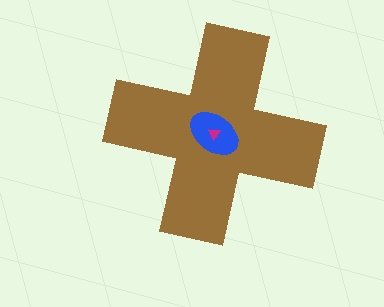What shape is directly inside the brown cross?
The blue ellipse.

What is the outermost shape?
The brown cross.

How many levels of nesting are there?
3.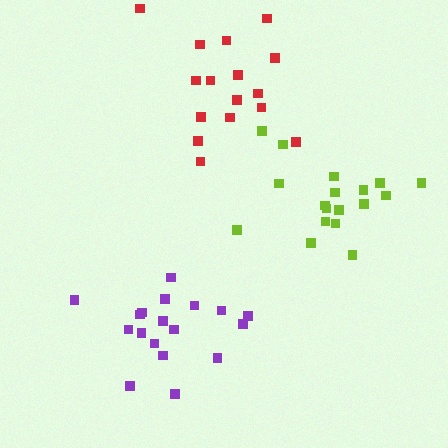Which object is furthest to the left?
The purple cluster is leftmost.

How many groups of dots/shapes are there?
There are 3 groups.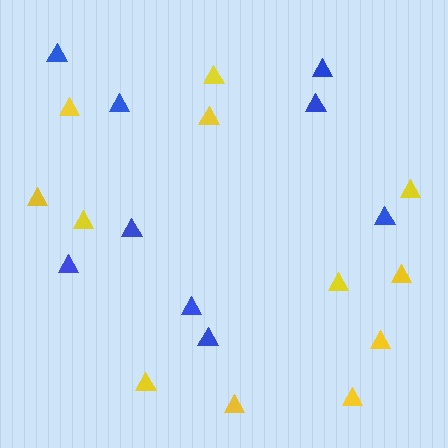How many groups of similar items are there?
There are 2 groups: one group of yellow triangles (12) and one group of blue triangles (9).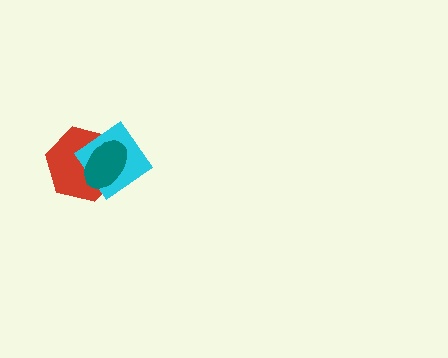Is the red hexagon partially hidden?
Yes, it is partially covered by another shape.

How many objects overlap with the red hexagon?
2 objects overlap with the red hexagon.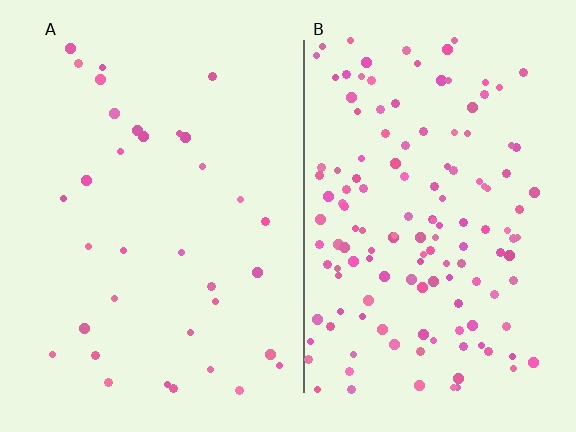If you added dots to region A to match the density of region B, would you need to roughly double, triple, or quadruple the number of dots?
Approximately quadruple.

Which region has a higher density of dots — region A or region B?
B (the right).